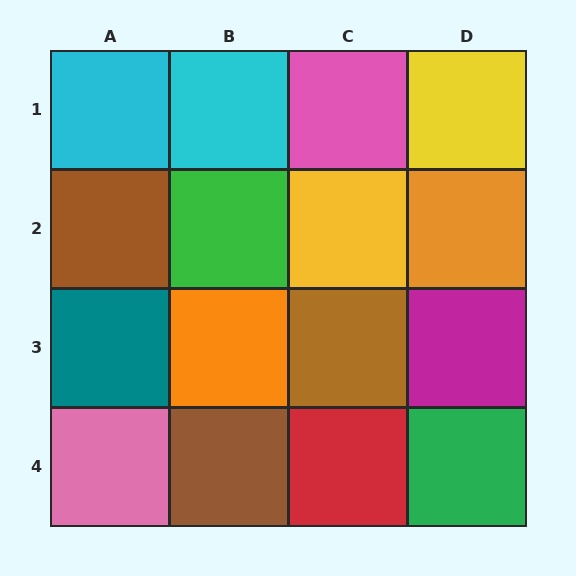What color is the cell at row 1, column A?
Cyan.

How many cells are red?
1 cell is red.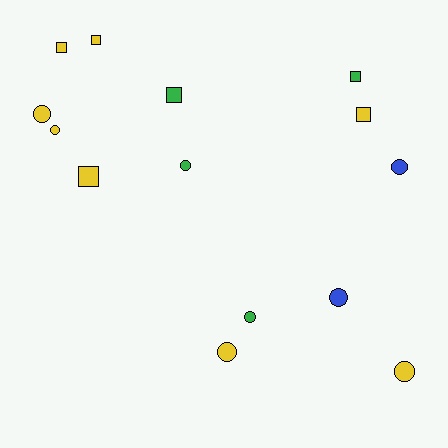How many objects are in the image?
There are 14 objects.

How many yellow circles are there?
There are 4 yellow circles.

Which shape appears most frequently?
Circle, with 8 objects.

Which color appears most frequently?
Yellow, with 8 objects.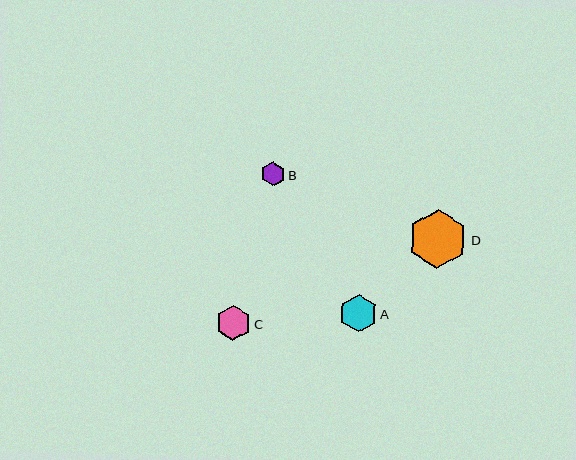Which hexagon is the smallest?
Hexagon B is the smallest with a size of approximately 23 pixels.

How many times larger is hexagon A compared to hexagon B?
Hexagon A is approximately 1.6 times the size of hexagon B.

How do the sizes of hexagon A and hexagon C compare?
Hexagon A and hexagon C are approximately the same size.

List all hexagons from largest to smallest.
From largest to smallest: D, A, C, B.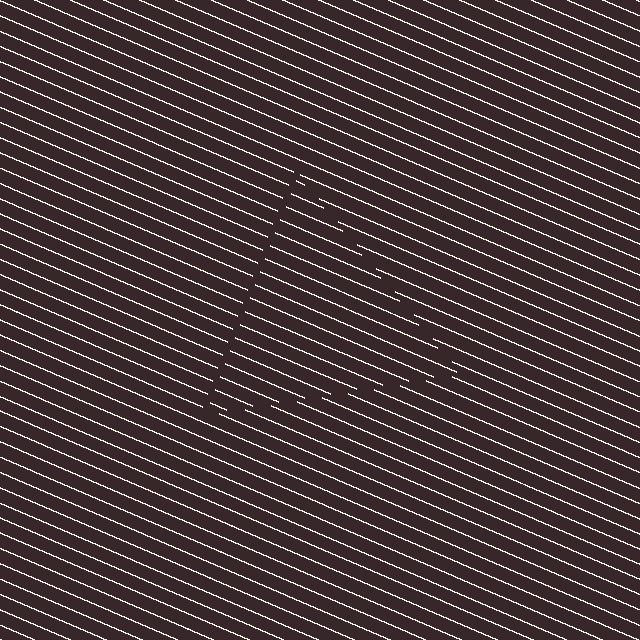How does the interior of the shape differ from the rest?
The interior of the shape contains the same grating, shifted by half a period — the contour is defined by the phase discontinuity where line-ends from the inner and outer gratings abut.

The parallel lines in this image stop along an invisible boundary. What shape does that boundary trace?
An illusory triangle. The interior of the shape contains the same grating, shifted by half a period — the contour is defined by the phase discontinuity where line-ends from the inner and outer gratings abut.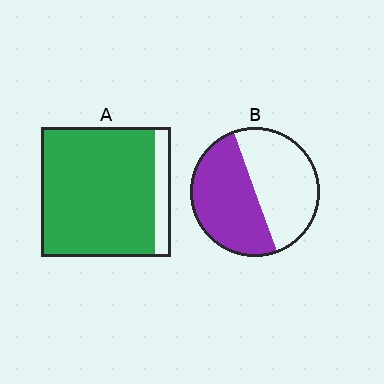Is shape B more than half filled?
Roughly half.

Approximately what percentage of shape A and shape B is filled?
A is approximately 90% and B is approximately 50%.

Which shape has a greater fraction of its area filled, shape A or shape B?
Shape A.